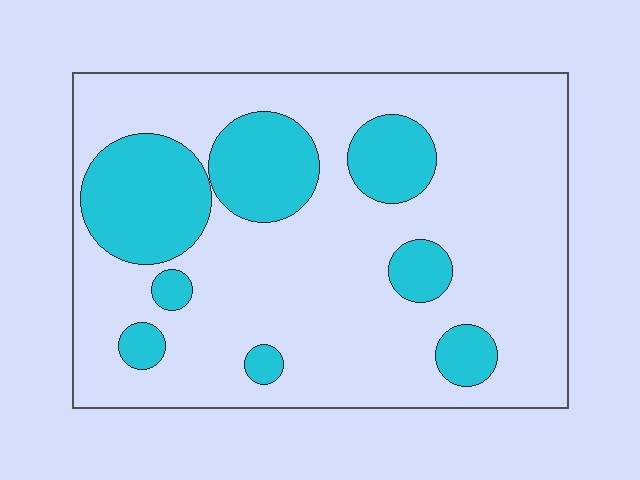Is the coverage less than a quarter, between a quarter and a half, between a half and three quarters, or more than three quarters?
Less than a quarter.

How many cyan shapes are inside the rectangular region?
8.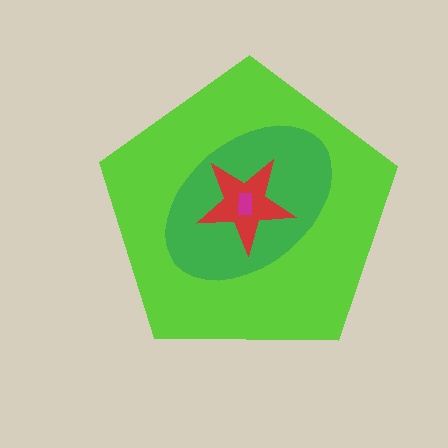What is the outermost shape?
The lime pentagon.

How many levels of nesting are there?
4.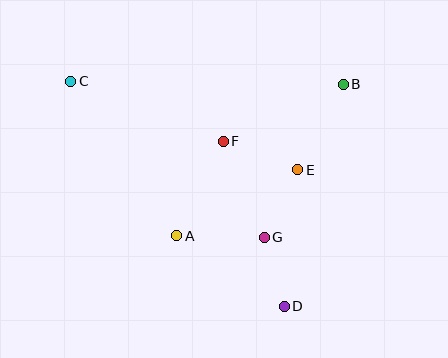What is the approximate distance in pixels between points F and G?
The distance between F and G is approximately 104 pixels.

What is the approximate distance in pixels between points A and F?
The distance between A and F is approximately 105 pixels.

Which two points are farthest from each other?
Points C and D are farthest from each other.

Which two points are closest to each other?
Points D and G are closest to each other.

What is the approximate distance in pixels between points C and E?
The distance between C and E is approximately 243 pixels.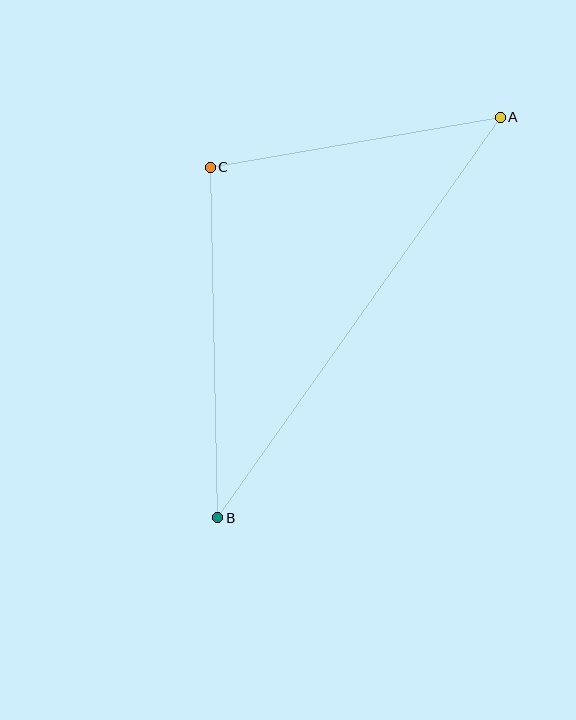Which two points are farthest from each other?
Points A and B are farthest from each other.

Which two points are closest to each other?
Points A and C are closest to each other.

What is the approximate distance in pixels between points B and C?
The distance between B and C is approximately 351 pixels.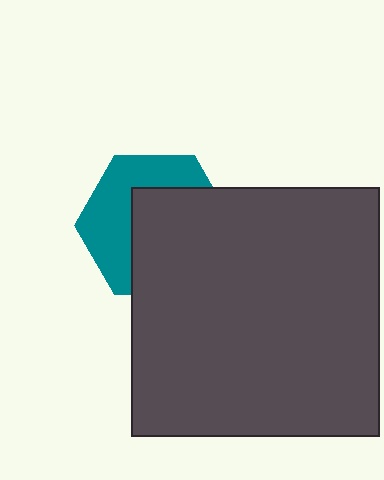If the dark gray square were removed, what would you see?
You would see the complete teal hexagon.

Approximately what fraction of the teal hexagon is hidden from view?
Roughly 55% of the teal hexagon is hidden behind the dark gray square.